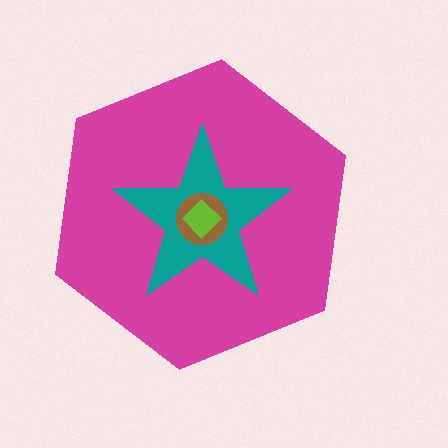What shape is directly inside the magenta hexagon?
The teal star.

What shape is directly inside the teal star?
The brown circle.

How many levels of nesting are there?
4.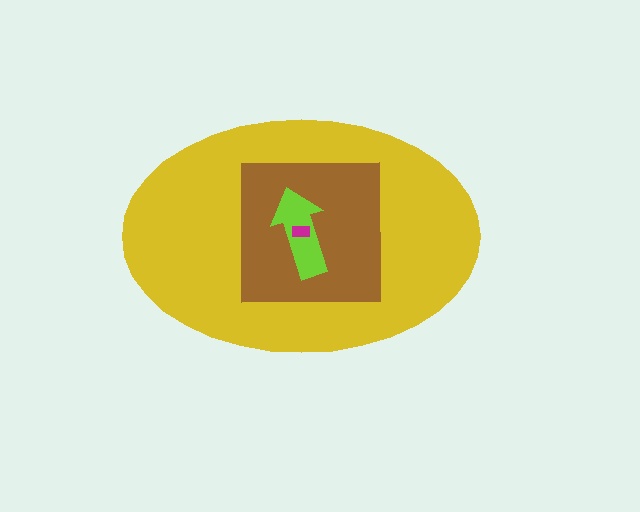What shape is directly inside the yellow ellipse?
The brown square.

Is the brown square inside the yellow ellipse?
Yes.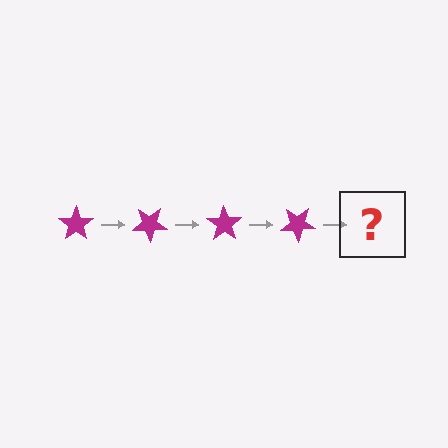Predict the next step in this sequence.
The next step is a magenta star rotated 140 degrees.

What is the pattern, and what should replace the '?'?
The pattern is that the star rotates 35 degrees each step. The '?' should be a magenta star rotated 140 degrees.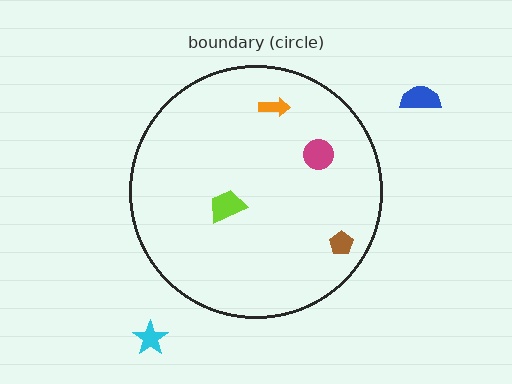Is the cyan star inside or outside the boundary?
Outside.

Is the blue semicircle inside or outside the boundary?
Outside.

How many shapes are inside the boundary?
4 inside, 2 outside.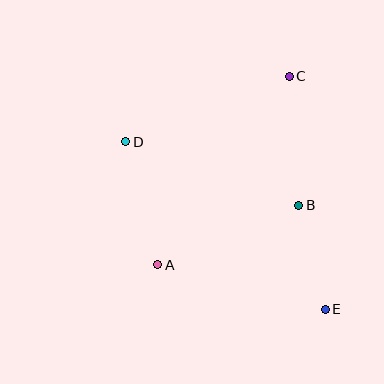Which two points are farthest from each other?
Points D and E are farthest from each other.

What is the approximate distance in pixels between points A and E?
The distance between A and E is approximately 173 pixels.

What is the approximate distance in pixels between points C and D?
The distance between C and D is approximately 176 pixels.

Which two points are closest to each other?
Points B and E are closest to each other.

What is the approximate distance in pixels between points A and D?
The distance between A and D is approximately 127 pixels.